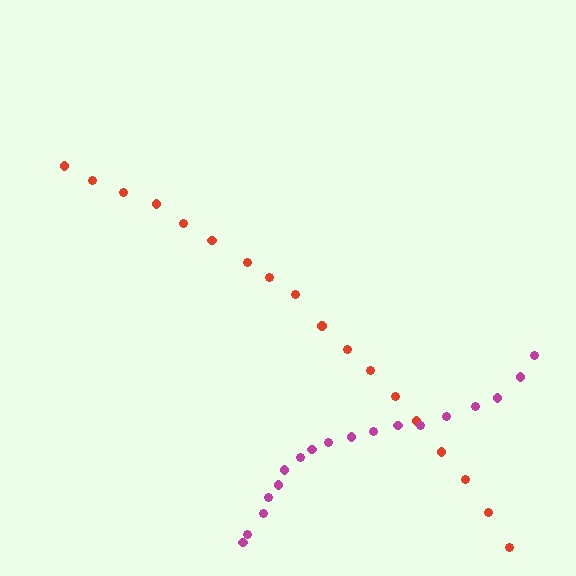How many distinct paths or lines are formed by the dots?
There are 2 distinct paths.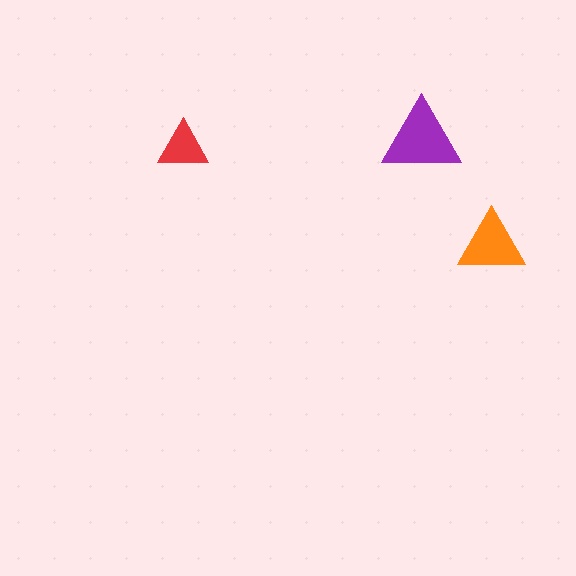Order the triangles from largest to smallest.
the purple one, the orange one, the red one.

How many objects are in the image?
There are 3 objects in the image.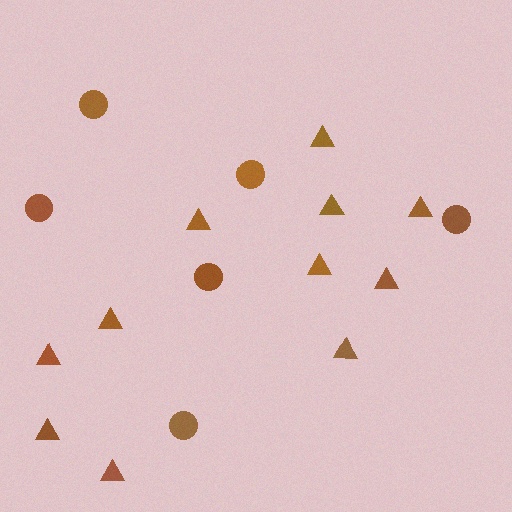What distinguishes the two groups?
There are 2 groups: one group of triangles (11) and one group of circles (6).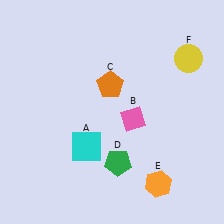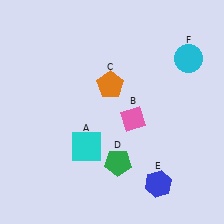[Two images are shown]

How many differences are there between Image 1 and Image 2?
There are 2 differences between the two images.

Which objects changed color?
E changed from orange to blue. F changed from yellow to cyan.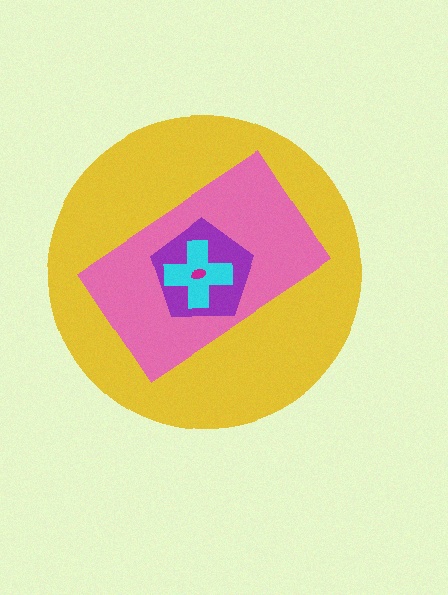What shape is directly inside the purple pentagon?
The cyan cross.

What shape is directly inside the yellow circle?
The pink rectangle.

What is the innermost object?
The magenta ellipse.